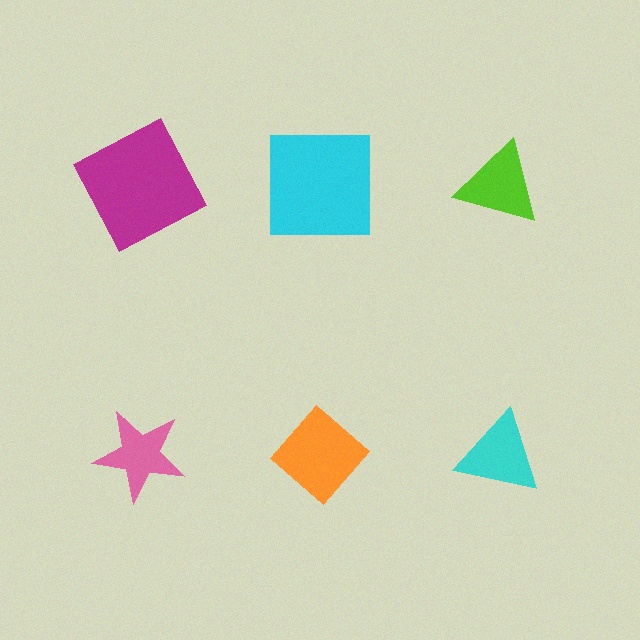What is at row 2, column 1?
A pink star.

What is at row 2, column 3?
A cyan triangle.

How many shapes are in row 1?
3 shapes.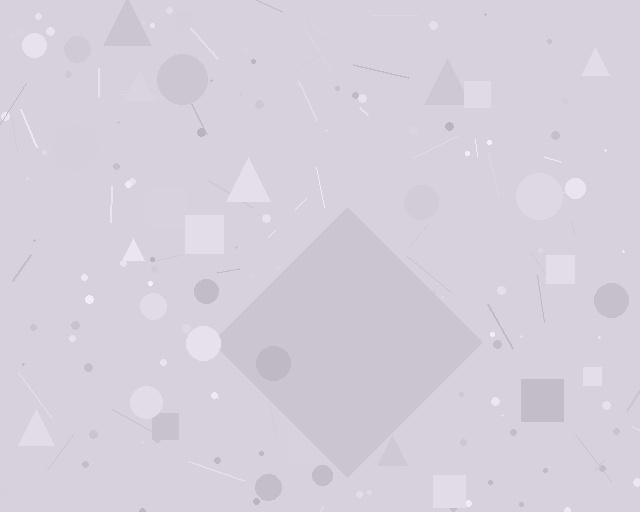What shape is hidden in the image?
A diamond is hidden in the image.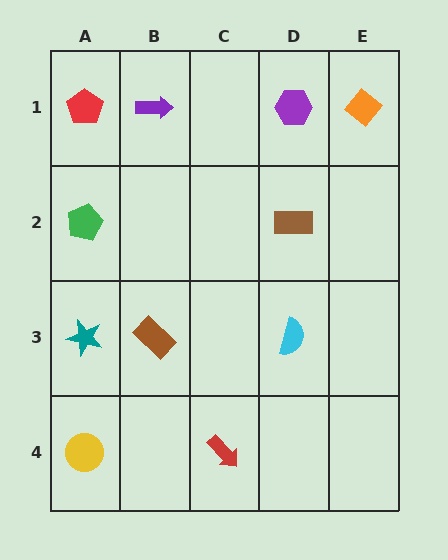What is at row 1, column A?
A red pentagon.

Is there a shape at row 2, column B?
No, that cell is empty.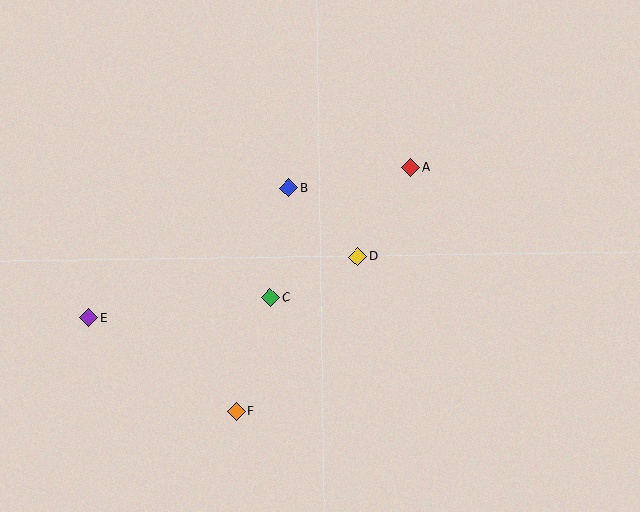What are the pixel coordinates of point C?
Point C is at (270, 298).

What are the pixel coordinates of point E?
Point E is at (88, 318).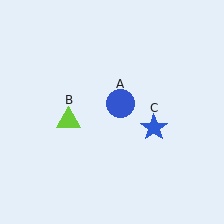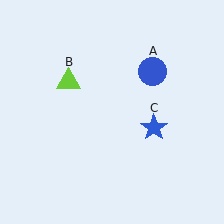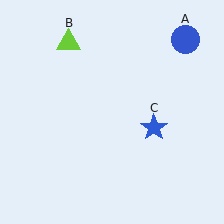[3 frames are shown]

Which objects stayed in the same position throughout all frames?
Blue star (object C) remained stationary.